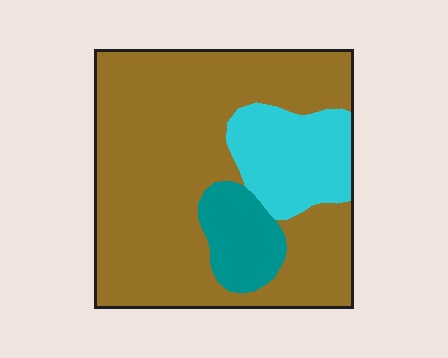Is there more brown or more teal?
Brown.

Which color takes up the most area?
Brown, at roughly 70%.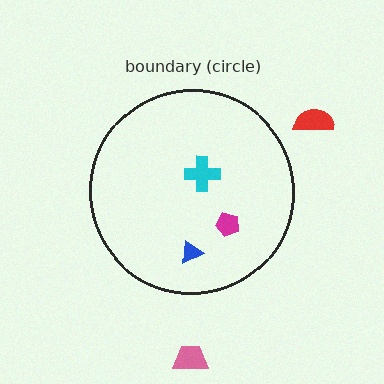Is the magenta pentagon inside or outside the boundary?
Inside.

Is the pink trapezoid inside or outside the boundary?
Outside.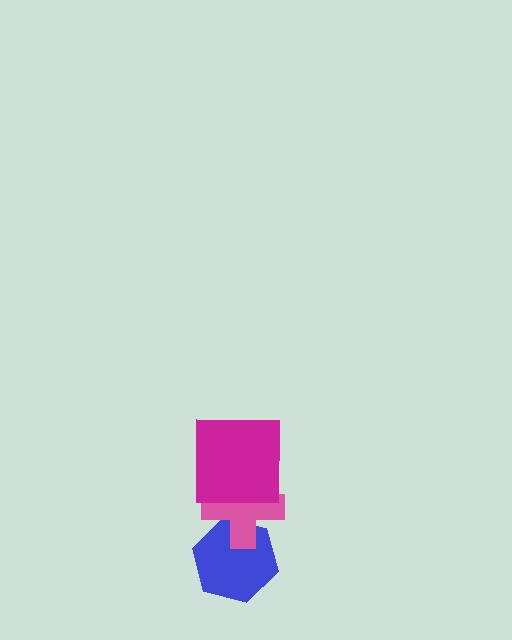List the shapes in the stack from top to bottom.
From top to bottom: the magenta square, the pink cross, the blue hexagon.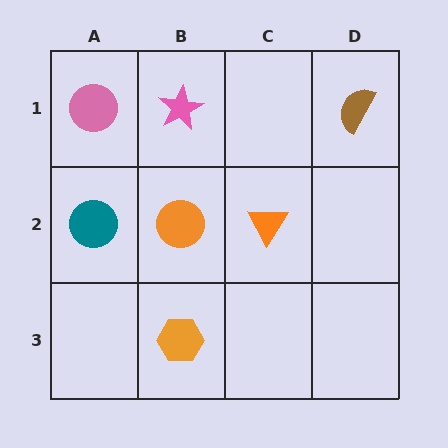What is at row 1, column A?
A pink circle.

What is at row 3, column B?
An orange hexagon.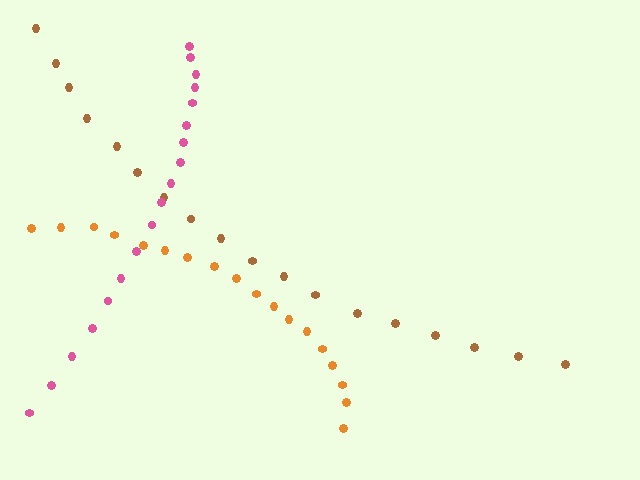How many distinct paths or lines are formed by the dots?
There are 3 distinct paths.